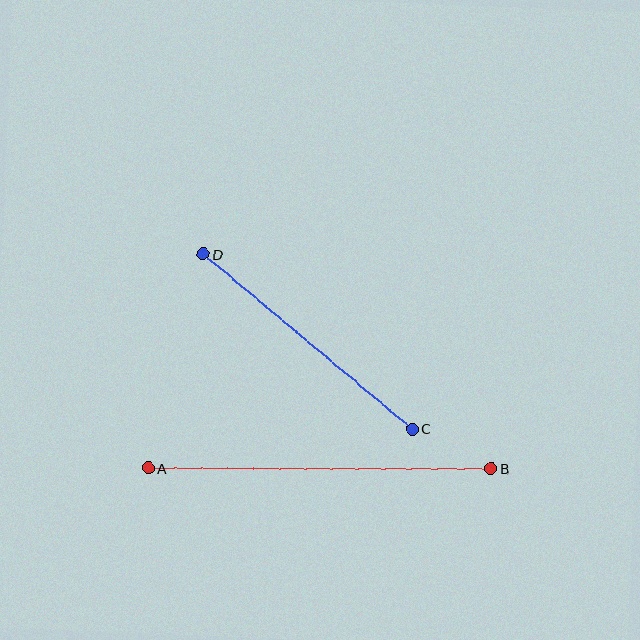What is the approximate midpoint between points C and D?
The midpoint is at approximately (308, 341) pixels.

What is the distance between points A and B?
The distance is approximately 343 pixels.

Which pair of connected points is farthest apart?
Points A and B are farthest apart.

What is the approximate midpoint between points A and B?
The midpoint is at approximately (320, 469) pixels.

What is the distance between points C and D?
The distance is approximately 272 pixels.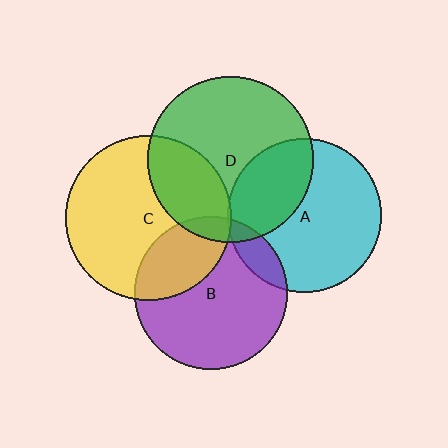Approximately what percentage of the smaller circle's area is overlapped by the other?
Approximately 10%.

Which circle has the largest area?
Circle D (green).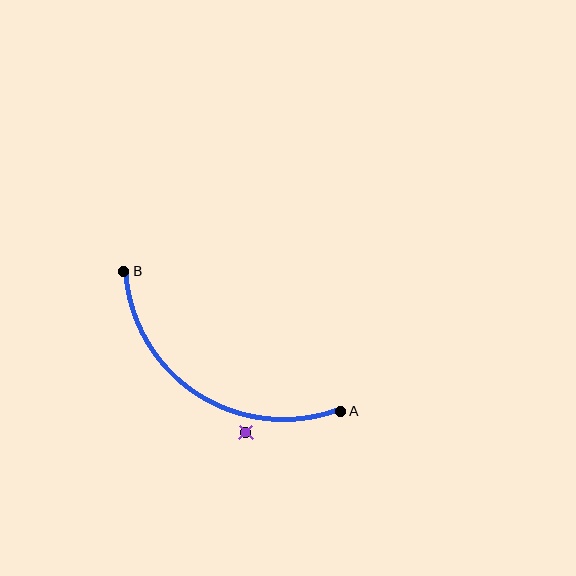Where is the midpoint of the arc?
The arc midpoint is the point on the curve farthest from the straight line joining A and B. It sits below that line.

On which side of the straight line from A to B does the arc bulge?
The arc bulges below the straight line connecting A and B.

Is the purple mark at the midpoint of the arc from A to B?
No — the purple mark does not lie on the arc at all. It sits slightly outside the curve.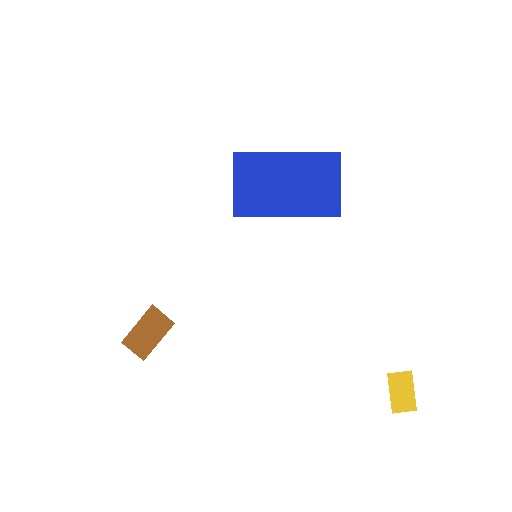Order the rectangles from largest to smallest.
the blue one, the brown one, the yellow one.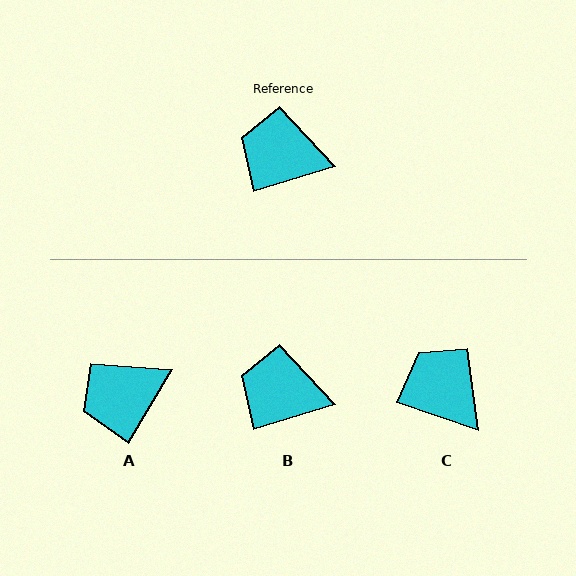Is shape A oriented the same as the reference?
No, it is off by about 43 degrees.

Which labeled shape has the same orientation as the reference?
B.